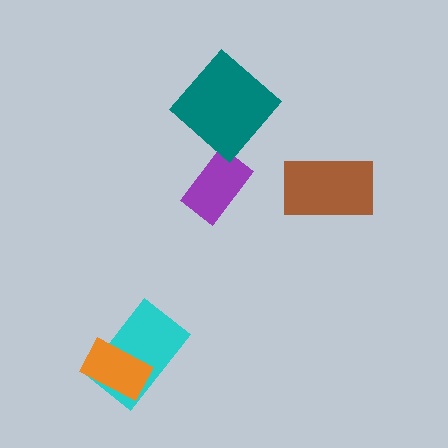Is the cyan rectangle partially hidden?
Yes, it is partially covered by another shape.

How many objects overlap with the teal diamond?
0 objects overlap with the teal diamond.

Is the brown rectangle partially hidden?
No, no other shape covers it.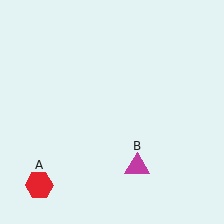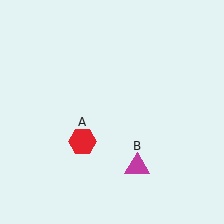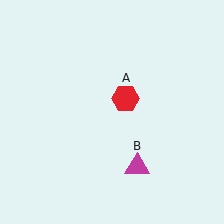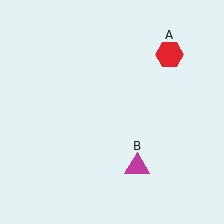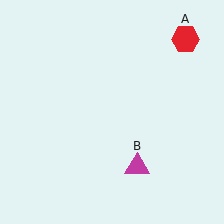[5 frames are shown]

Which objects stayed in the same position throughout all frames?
Magenta triangle (object B) remained stationary.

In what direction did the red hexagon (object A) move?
The red hexagon (object A) moved up and to the right.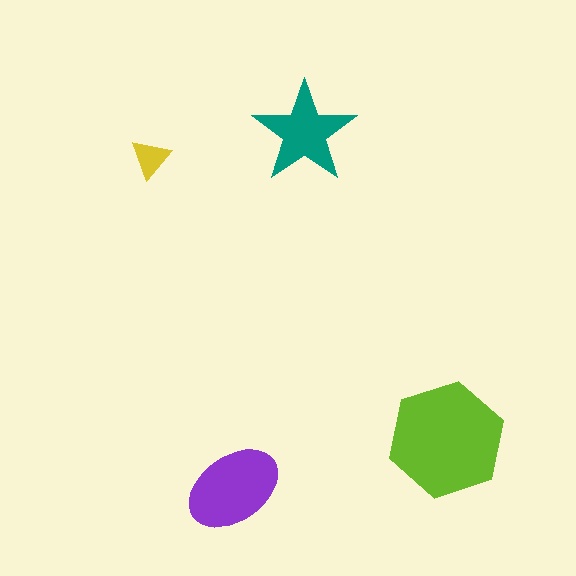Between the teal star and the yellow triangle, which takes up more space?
The teal star.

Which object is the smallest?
The yellow triangle.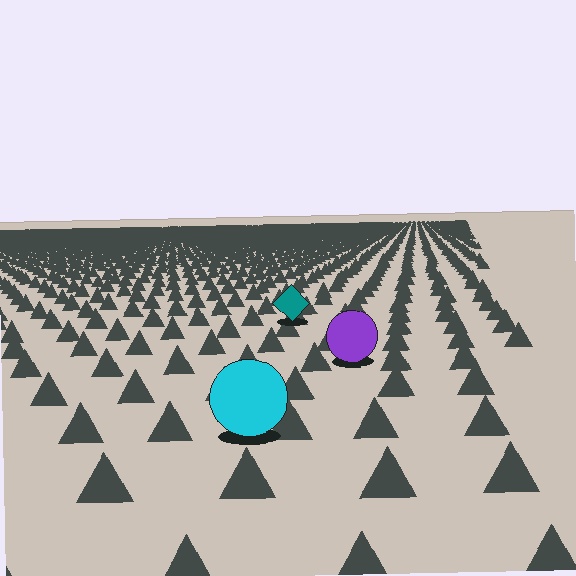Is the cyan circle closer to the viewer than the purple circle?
Yes. The cyan circle is closer — you can tell from the texture gradient: the ground texture is coarser near it.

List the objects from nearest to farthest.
From nearest to farthest: the cyan circle, the purple circle, the teal diamond.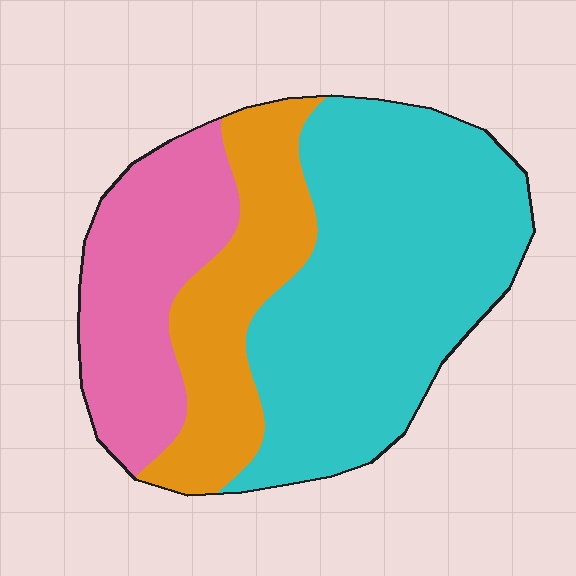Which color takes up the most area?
Cyan, at roughly 50%.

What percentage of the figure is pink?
Pink takes up about one quarter (1/4) of the figure.